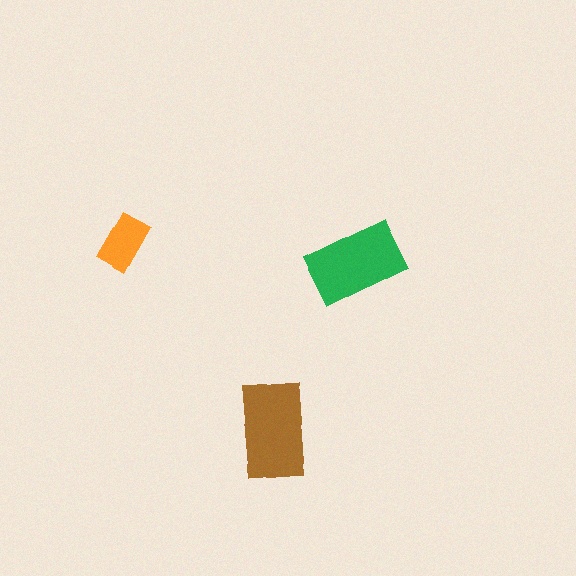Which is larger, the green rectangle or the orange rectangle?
The green one.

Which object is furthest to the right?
The green rectangle is rightmost.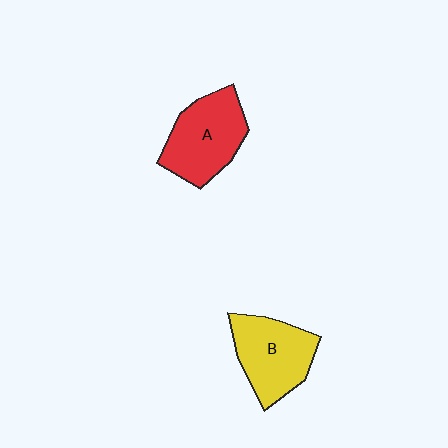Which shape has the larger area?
Shape A (red).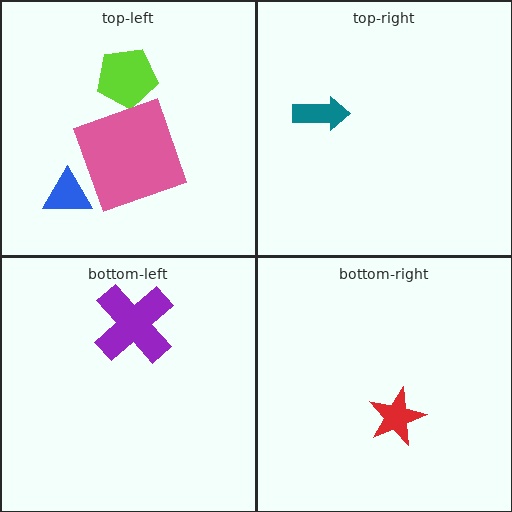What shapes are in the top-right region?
The teal arrow.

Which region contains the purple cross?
The bottom-left region.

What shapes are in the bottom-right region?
The red star.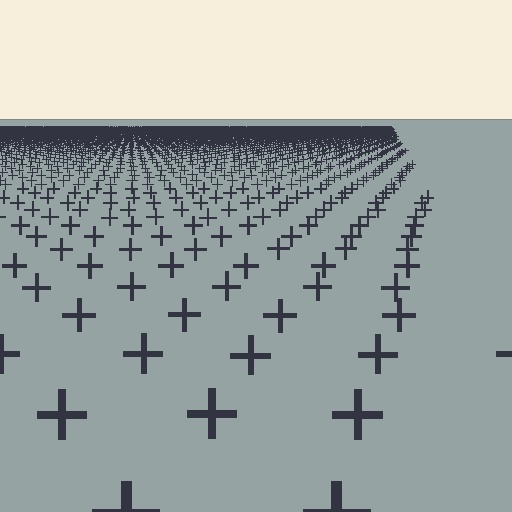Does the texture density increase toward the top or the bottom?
Density increases toward the top.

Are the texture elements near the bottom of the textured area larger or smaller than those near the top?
Larger. Near the bottom, elements are closer to the viewer and appear at a bigger on-screen size.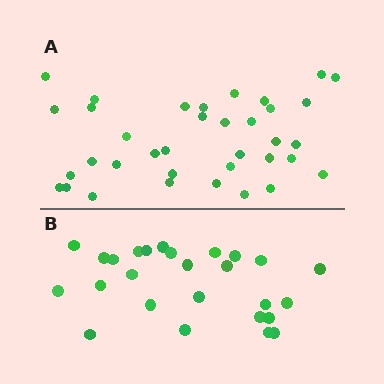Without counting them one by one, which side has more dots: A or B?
Region A (the top region) has more dots.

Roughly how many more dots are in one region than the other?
Region A has roughly 10 or so more dots than region B.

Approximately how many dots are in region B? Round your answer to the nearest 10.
About 30 dots. (The exact count is 26, which rounds to 30.)